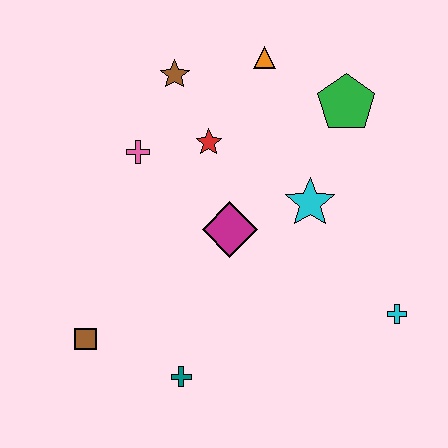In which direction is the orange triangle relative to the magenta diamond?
The orange triangle is above the magenta diamond.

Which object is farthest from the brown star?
The cyan cross is farthest from the brown star.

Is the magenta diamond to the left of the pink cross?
No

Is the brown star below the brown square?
No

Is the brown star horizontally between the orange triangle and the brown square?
Yes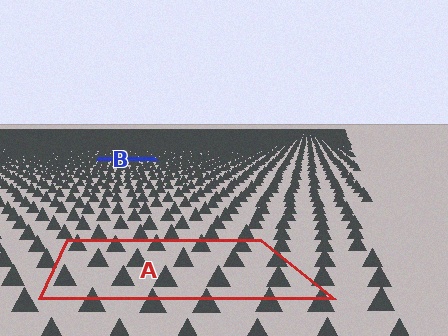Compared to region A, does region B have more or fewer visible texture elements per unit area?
Region B has more texture elements per unit area — they are packed more densely because it is farther away.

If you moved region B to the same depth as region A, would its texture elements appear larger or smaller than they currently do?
They would appear larger. At a closer depth, the same texture elements are projected at a bigger on-screen size.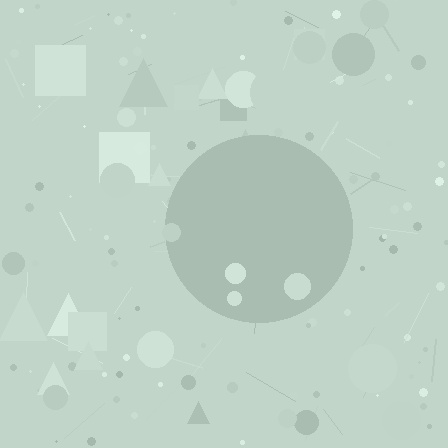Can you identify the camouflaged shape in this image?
The camouflaged shape is a circle.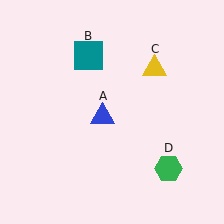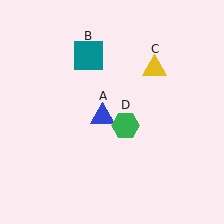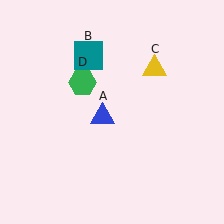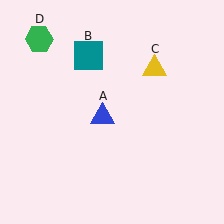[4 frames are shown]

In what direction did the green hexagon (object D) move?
The green hexagon (object D) moved up and to the left.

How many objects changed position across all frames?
1 object changed position: green hexagon (object D).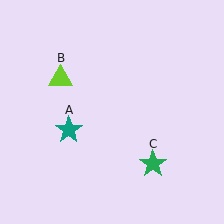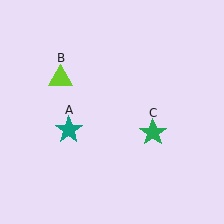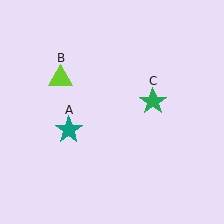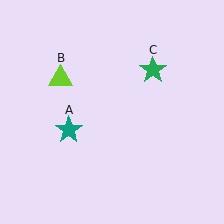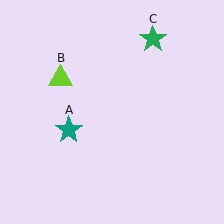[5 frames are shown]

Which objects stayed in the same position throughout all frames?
Teal star (object A) and lime triangle (object B) remained stationary.